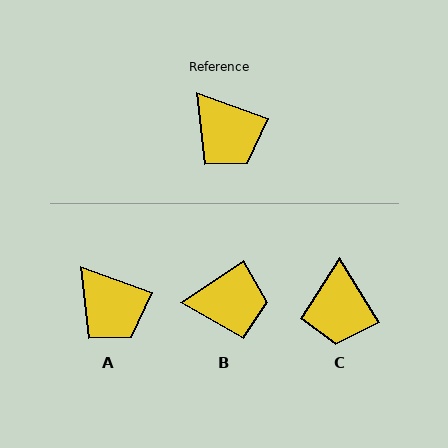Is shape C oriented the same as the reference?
No, it is off by about 39 degrees.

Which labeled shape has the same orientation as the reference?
A.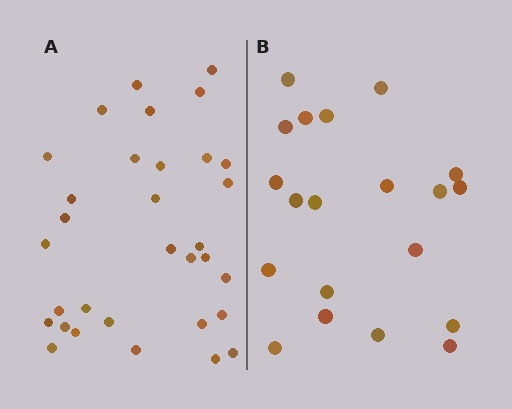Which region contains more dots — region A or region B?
Region A (the left region) has more dots.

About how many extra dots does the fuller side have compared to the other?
Region A has roughly 12 or so more dots than region B.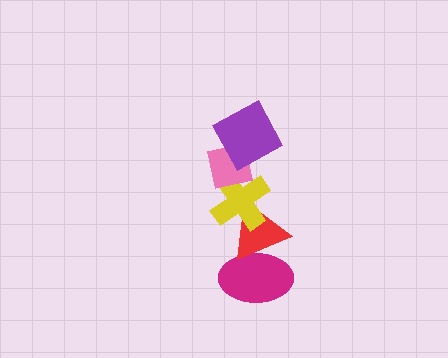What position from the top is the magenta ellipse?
The magenta ellipse is 5th from the top.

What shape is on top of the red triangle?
The yellow cross is on top of the red triangle.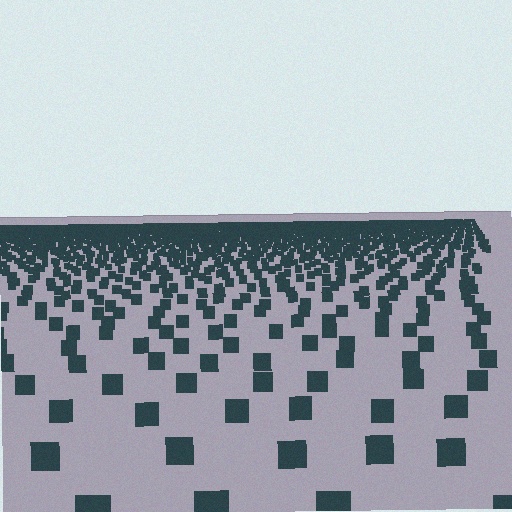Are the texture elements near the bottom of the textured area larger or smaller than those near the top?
Larger. Near the bottom, elements are closer to the viewer and appear at a bigger on-screen size.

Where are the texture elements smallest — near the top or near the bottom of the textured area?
Near the top.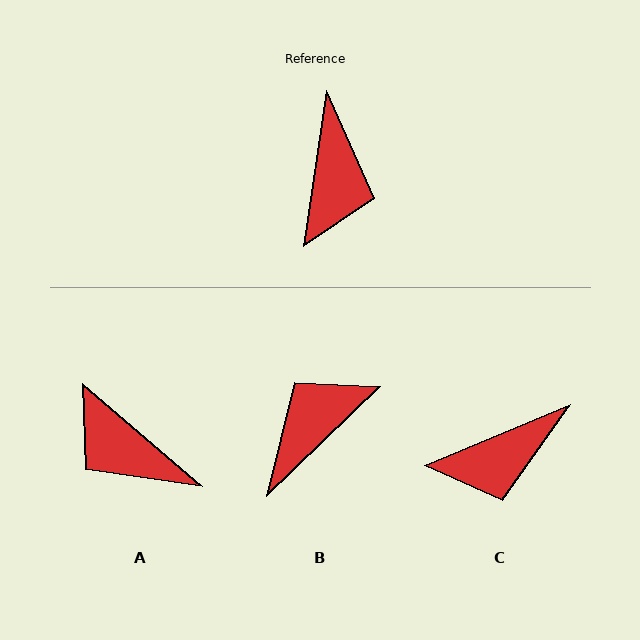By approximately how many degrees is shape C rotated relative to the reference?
Approximately 59 degrees clockwise.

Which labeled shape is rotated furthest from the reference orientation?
B, about 142 degrees away.